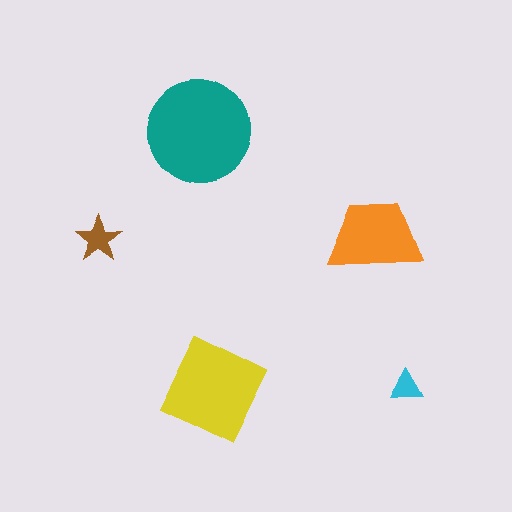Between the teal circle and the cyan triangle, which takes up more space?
The teal circle.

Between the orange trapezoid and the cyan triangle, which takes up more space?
The orange trapezoid.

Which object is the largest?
The teal circle.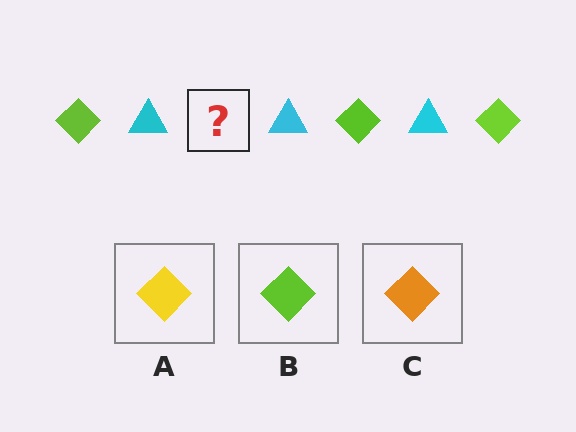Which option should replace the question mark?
Option B.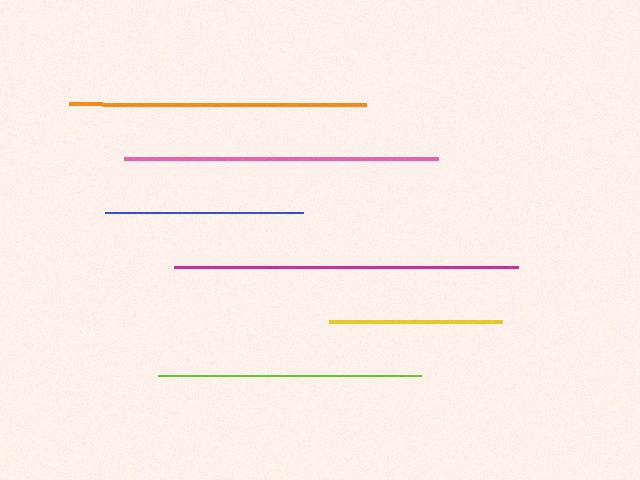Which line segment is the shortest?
The yellow line is the shortest at approximately 173 pixels.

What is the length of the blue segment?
The blue segment is approximately 198 pixels long.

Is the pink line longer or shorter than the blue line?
The pink line is longer than the blue line.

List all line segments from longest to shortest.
From longest to shortest: magenta, pink, orange, lime, blue, yellow.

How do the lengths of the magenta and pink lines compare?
The magenta and pink lines are approximately the same length.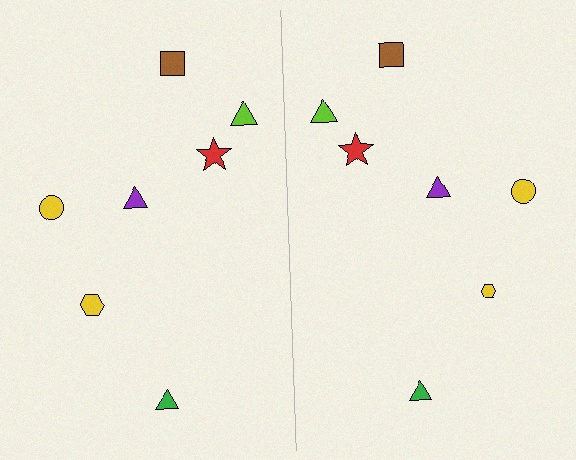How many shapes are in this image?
There are 14 shapes in this image.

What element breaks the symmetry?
The yellow hexagon on the right side has a different size than its mirror counterpart.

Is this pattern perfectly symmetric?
No, the pattern is not perfectly symmetric. The yellow hexagon on the right side has a different size than its mirror counterpart.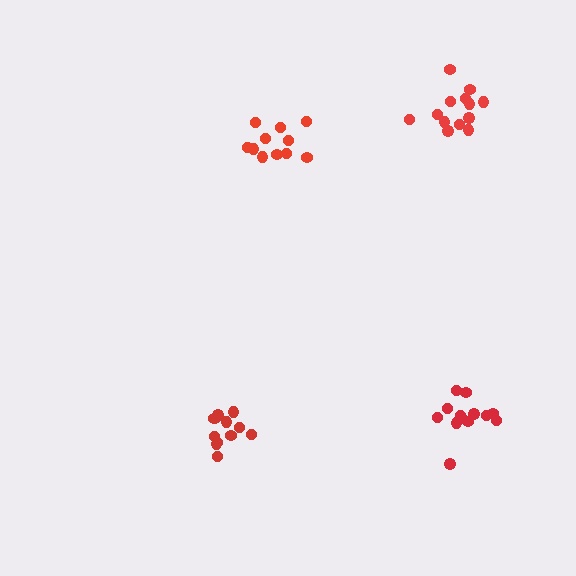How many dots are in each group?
Group 1: 13 dots, Group 2: 11 dots, Group 3: 12 dots, Group 4: 13 dots (49 total).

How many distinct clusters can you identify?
There are 4 distinct clusters.